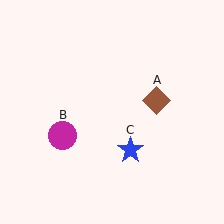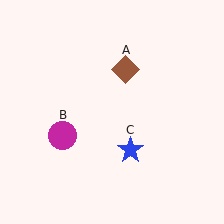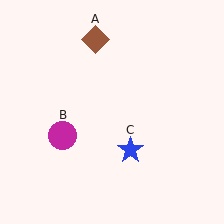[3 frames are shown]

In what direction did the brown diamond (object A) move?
The brown diamond (object A) moved up and to the left.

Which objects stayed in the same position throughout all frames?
Magenta circle (object B) and blue star (object C) remained stationary.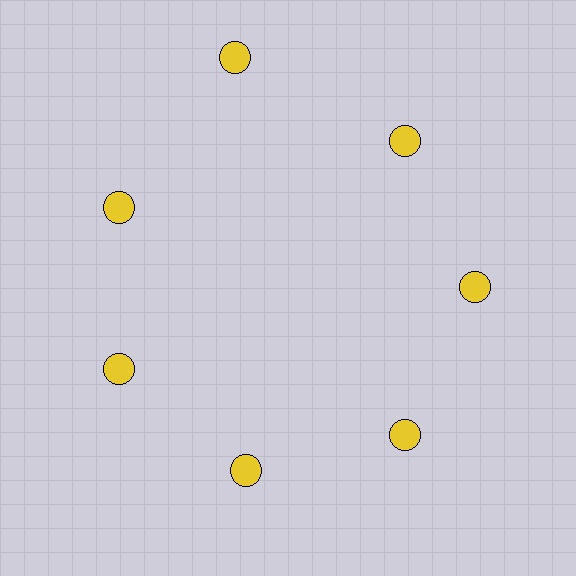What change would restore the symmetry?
The symmetry would be restored by moving it inward, back onto the ring so that all 7 circles sit at equal angles and equal distance from the center.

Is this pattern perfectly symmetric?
No. The 7 yellow circles are arranged in a ring, but one element near the 12 o'clock position is pushed outward from the center, breaking the 7-fold rotational symmetry.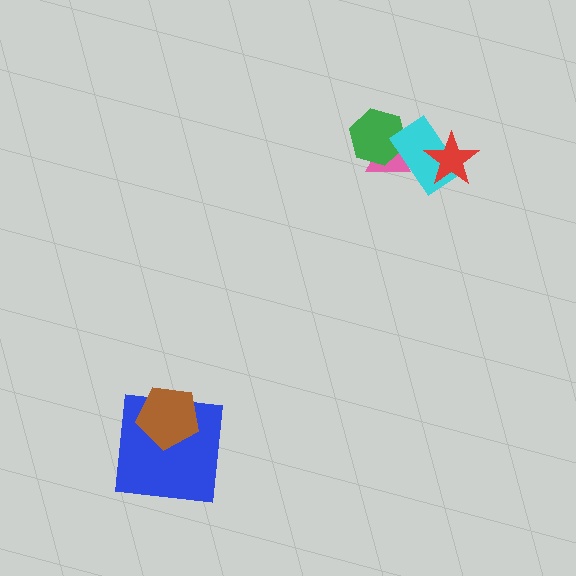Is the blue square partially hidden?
Yes, it is partially covered by another shape.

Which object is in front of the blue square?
The brown pentagon is in front of the blue square.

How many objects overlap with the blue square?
1 object overlaps with the blue square.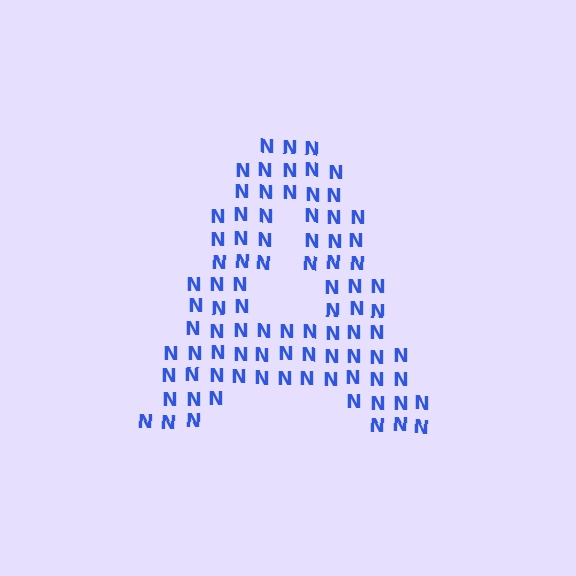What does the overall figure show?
The overall figure shows the letter A.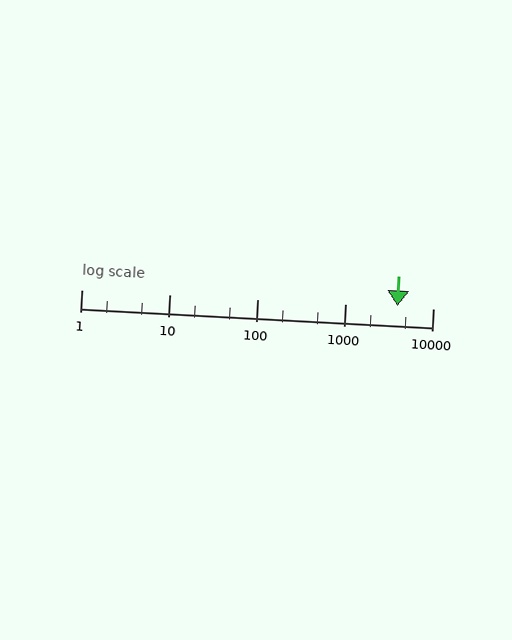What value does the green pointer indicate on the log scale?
The pointer indicates approximately 3900.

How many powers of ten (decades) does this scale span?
The scale spans 4 decades, from 1 to 10000.